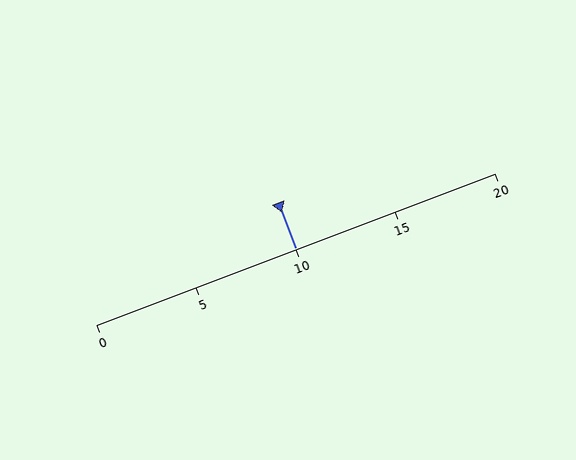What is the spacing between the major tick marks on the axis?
The major ticks are spaced 5 apart.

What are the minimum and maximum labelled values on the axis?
The axis runs from 0 to 20.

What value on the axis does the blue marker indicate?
The marker indicates approximately 10.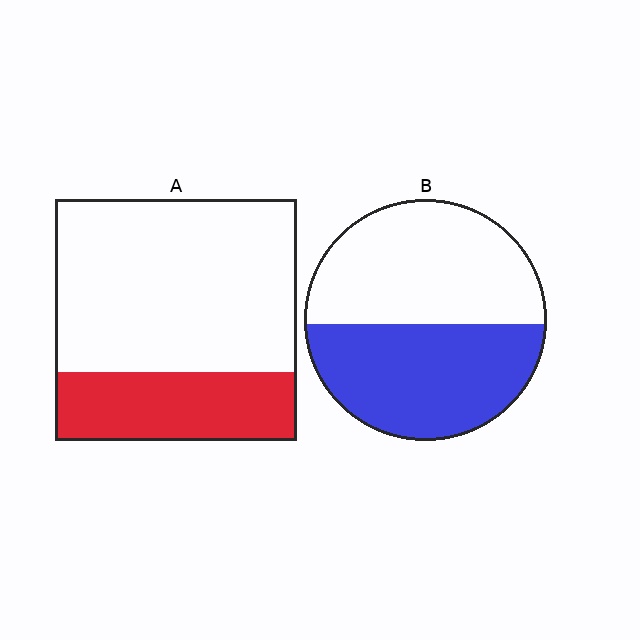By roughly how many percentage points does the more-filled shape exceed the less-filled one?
By roughly 20 percentage points (B over A).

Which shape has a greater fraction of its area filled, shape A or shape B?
Shape B.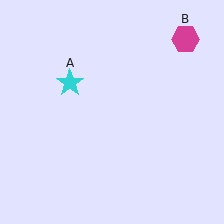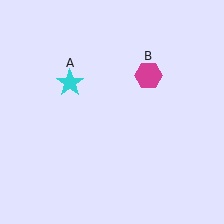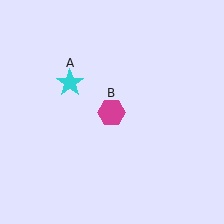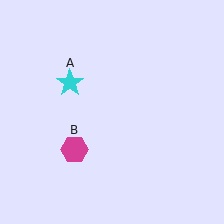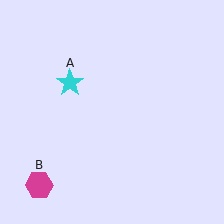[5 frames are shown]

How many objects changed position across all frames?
1 object changed position: magenta hexagon (object B).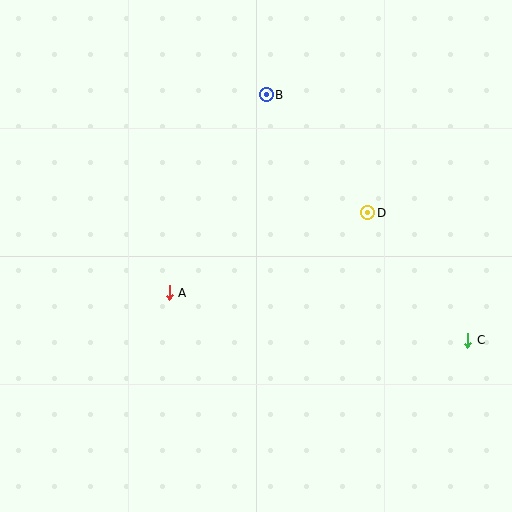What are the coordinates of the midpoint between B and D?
The midpoint between B and D is at (317, 154).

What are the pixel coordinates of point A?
Point A is at (169, 293).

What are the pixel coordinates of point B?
Point B is at (266, 95).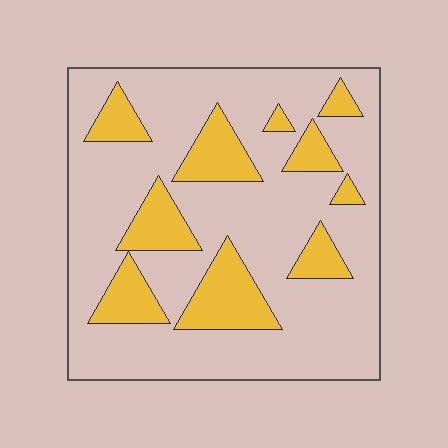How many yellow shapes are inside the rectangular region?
10.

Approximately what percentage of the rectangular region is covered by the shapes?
Approximately 25%.